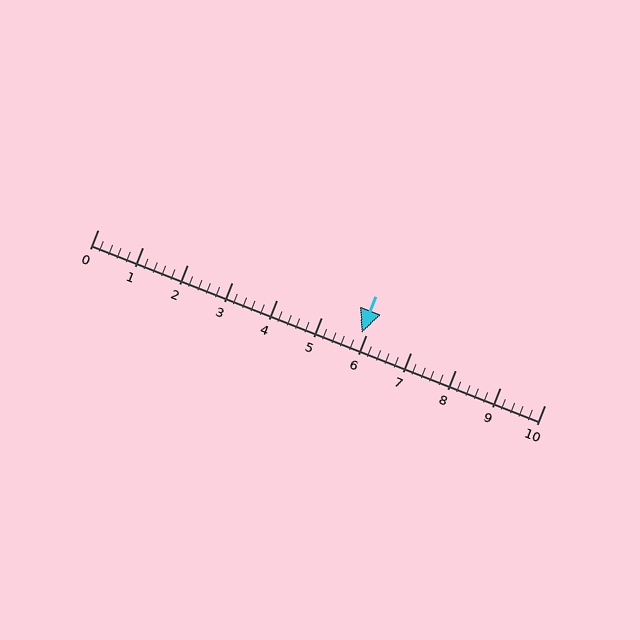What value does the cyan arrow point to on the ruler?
The cyan arrow points to approximately 5.9.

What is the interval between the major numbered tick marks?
The major tick marks are spaced 1 units apart.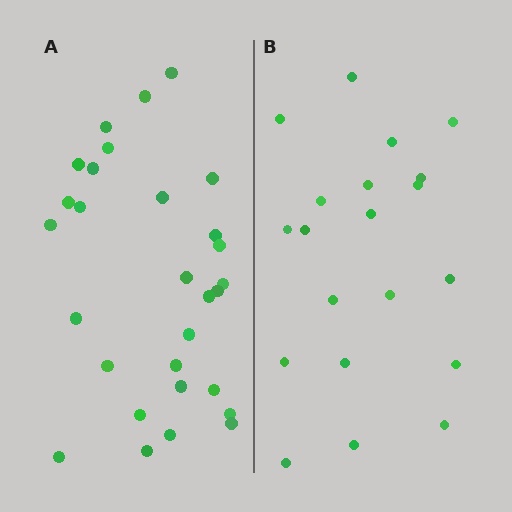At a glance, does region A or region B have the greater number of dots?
Region A (the left region) has more dots.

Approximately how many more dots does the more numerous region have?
Region A has roughly 8 or so more dots than region B.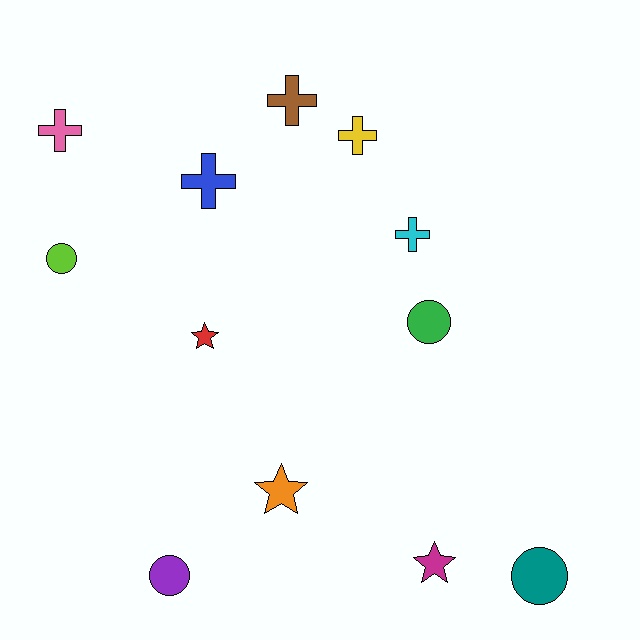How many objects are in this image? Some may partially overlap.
There are 12 objects.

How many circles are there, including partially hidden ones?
There are 4 circles.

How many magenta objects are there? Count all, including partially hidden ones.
There is 1 magenta object.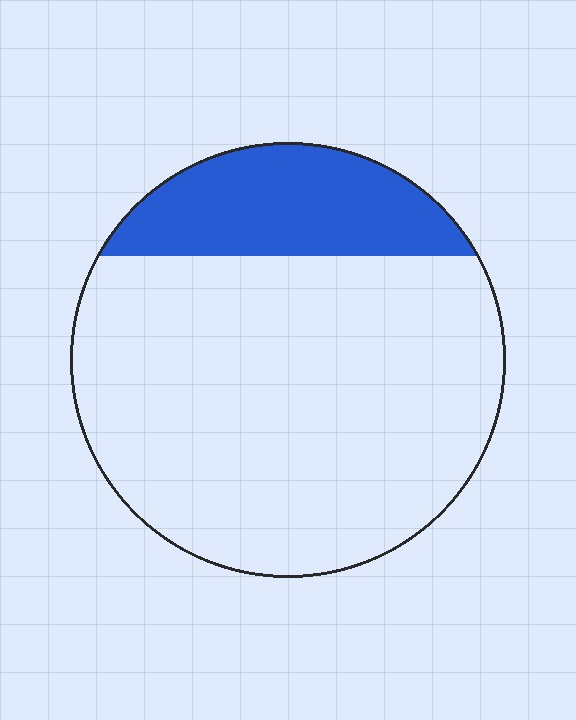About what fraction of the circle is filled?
About one fifth (1/5).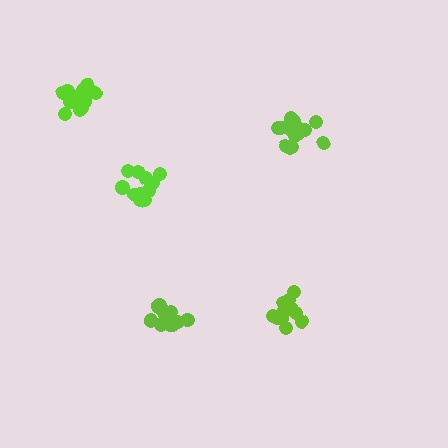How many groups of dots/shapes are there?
There are 5 groups.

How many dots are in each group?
Group 1: 17 dots, Group 2: 12 dots, Group 3: 17 dots, Group 4: 15 dots, Group 5: 14 dots (75 total).